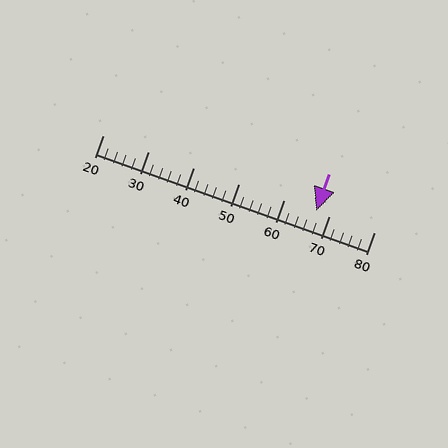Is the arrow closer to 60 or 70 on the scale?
The arrow is closer to 70.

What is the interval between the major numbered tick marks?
The major tick marks are spaced 10 units apart.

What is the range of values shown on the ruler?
The ruler shows values from 20 to 80.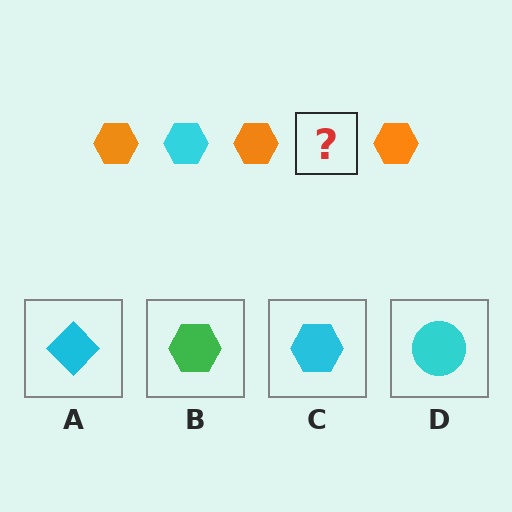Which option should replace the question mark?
Option C.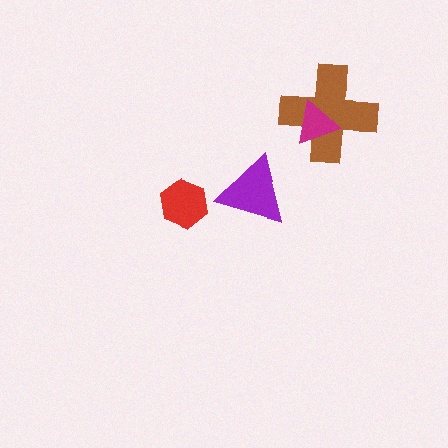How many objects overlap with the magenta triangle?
1 object overlaps with the magenta triangle.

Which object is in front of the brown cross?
The magenta triangle is in front of the brown cross.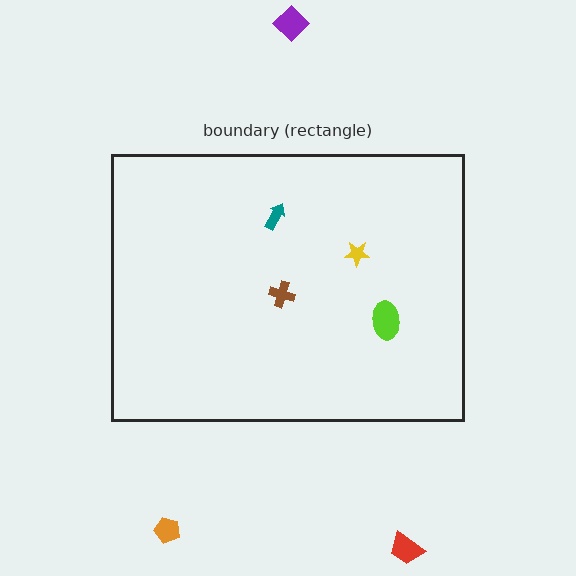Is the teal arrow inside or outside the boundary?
Inside.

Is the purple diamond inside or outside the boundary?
Outside.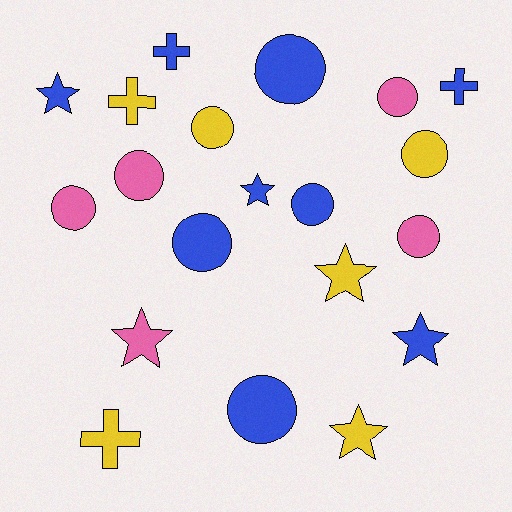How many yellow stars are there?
There are 2 yellow stars.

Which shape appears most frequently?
Circle, with 10 objects.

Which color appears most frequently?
Blue, with 9 objects.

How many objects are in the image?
There are 20 objects.